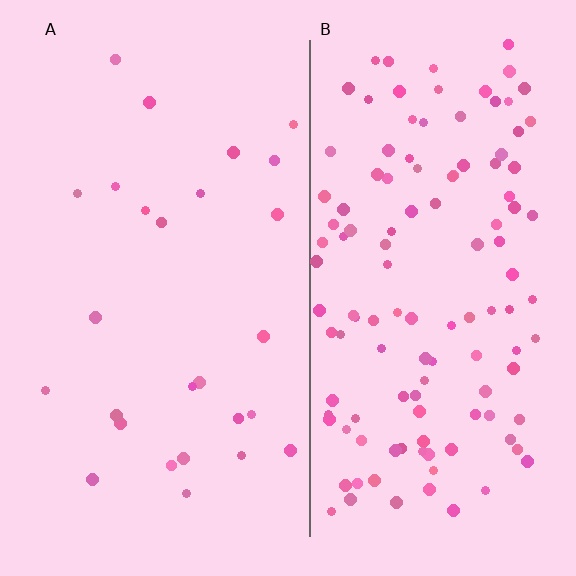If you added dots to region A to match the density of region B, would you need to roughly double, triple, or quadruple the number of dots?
Approximately quadruple.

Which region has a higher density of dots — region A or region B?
B (the right).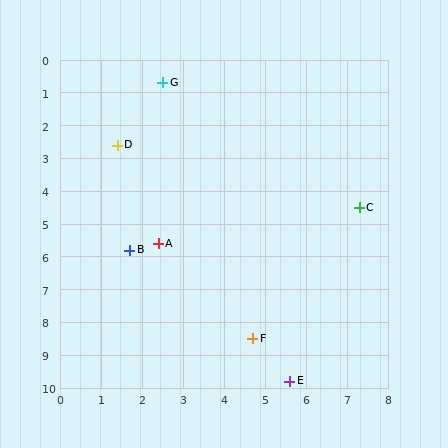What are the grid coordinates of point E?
Point E is at approximately (5.6, 9.8).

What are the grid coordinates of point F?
Point F is at approximately (4.7, 8.5).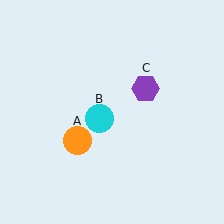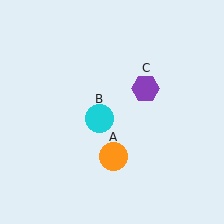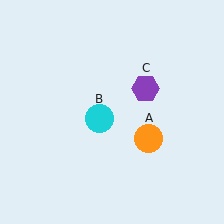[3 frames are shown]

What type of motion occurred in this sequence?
The orange circle (object A) rotated counterclockwise around the center of the scene.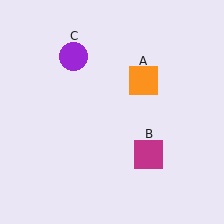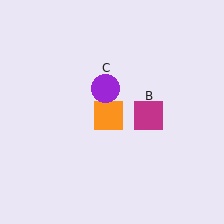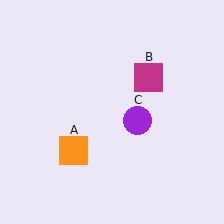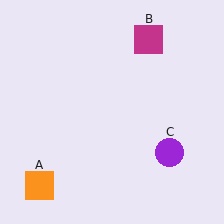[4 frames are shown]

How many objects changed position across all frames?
3 objects changed position: orange square (object A), magenta square (object B), purple circle (object C).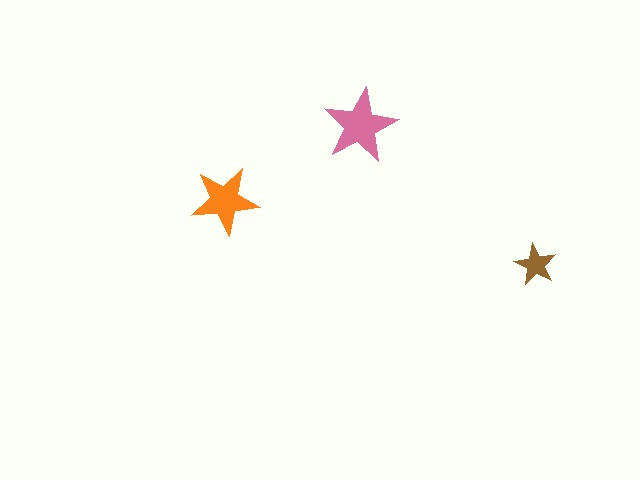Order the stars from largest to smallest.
the pink one, the orange one, the brown one.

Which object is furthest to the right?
The brown star is rightmost.